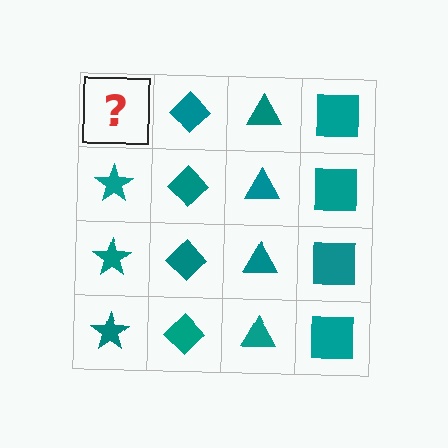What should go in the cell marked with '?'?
The missing cell should contain a teal star.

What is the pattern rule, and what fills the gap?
The rule is that each column has a consistent shape. The gap should be filled with a teal star.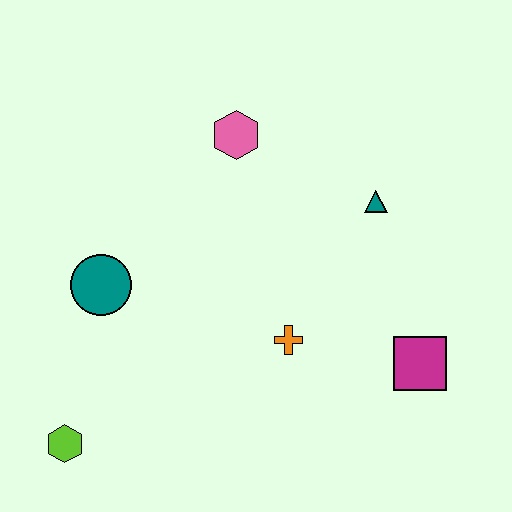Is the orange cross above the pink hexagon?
No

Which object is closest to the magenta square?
The orange cross is closest to the magenta square.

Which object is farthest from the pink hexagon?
The lime hexagon is farthest from the pink hexagon.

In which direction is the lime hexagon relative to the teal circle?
The lime hexagon is below the teal circle.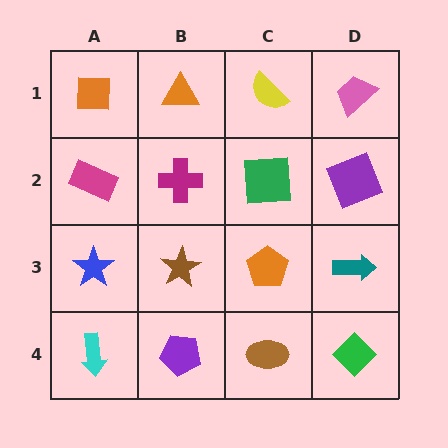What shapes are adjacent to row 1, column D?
A purple square (row 2, column D), a yellow semicircle (row 1, column C).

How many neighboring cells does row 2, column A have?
3.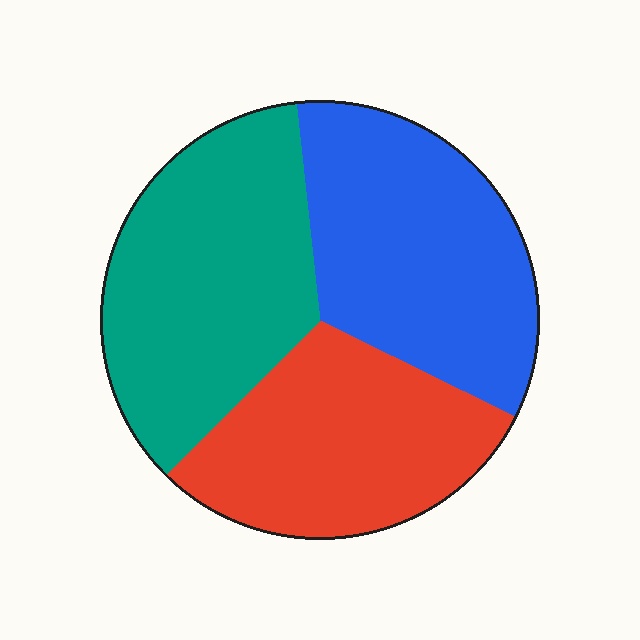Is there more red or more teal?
Teal.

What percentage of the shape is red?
Red covers around 30% of the shape.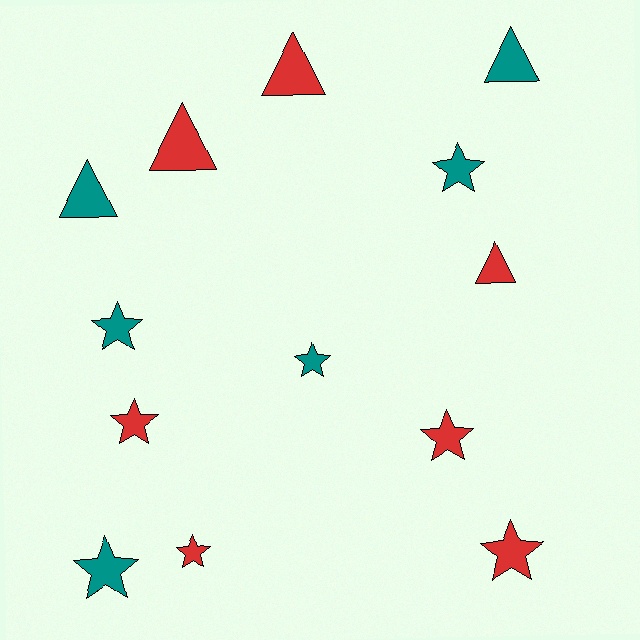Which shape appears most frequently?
Star, with 8 objects.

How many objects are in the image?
There are 13 objects.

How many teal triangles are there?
There are 2 teal triangles.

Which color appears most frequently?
Red, with 7 objects.